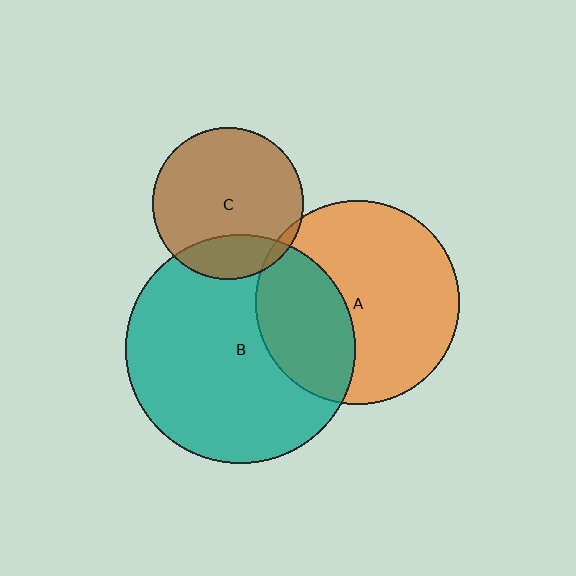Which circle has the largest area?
Circle B (teal).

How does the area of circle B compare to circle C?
Approximately 2.3 times.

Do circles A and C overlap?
Yes.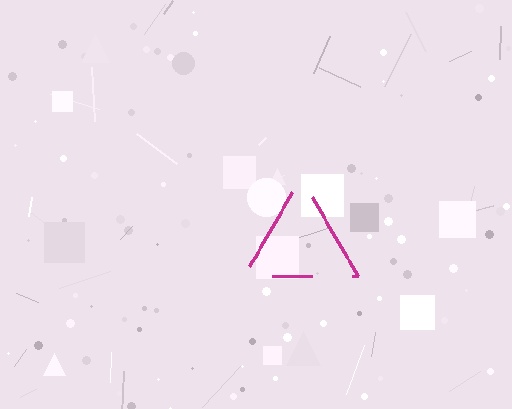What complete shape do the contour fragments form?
The contour fragments form a triangle.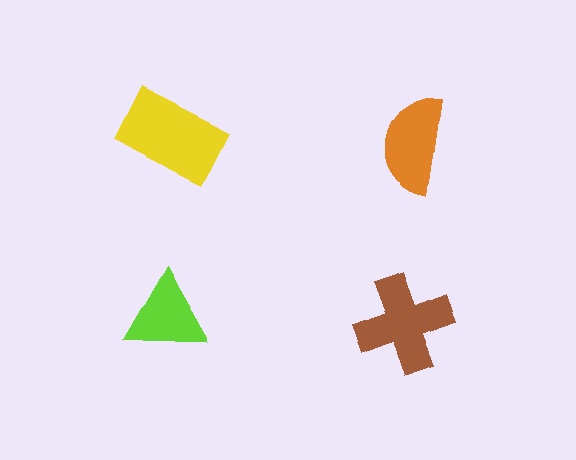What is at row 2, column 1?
A lime triangle.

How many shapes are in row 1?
2 shapes.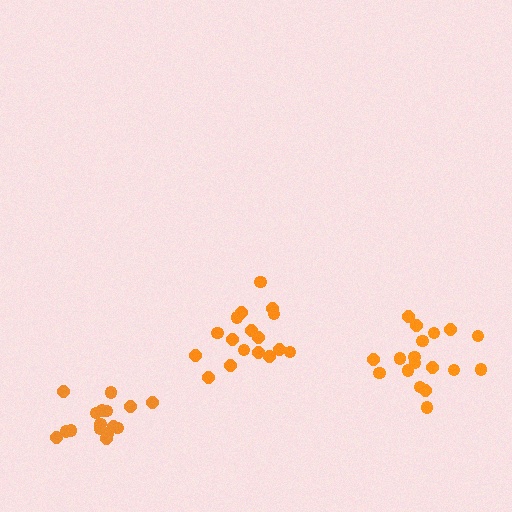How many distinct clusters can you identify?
There are 3 distinct clusters.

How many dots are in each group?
Group 1: 17 dots, Group 2: 17 dots, Group 3: 18 dots (52 total).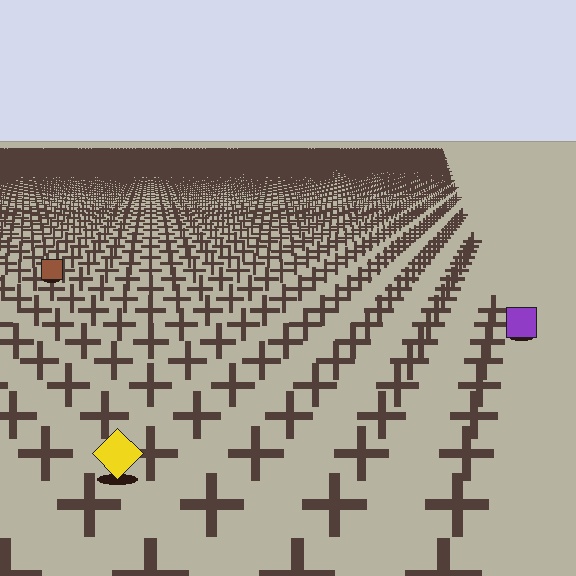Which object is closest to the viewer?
The yellow diamond is closest. The texture marks near it are larger and more spread out.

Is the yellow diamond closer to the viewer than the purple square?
Yes. The yellow diamond is closer — you can tell from the texture gradient: the ground texture is coarser near it.